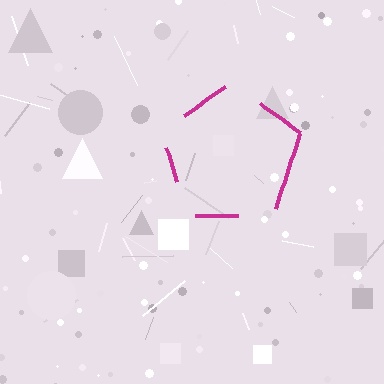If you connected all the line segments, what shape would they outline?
They would outline a pentagon.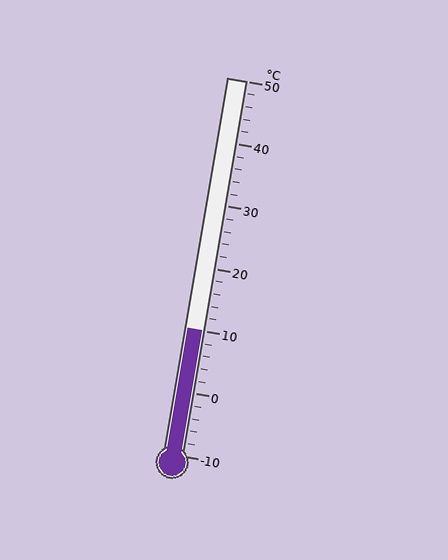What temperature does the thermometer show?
The thermometer shows approximately 10°C.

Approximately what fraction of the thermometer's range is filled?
The thermometer is filled to approximately 35% of its range.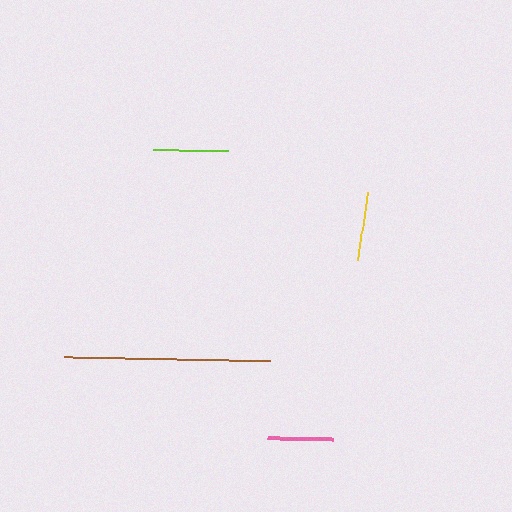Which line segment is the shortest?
The pink line is the shortest at approximately 66 pixels.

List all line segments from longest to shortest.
From longest to shortest: brown, lime, yellow, pink.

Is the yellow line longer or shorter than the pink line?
The yellow line is longer than the pink line.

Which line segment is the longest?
The brown line is the longest at approximately 205 pixels.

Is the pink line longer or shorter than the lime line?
The lime line is longer than the pink line.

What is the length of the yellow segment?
The yellow segment is approximately 68 pixels long.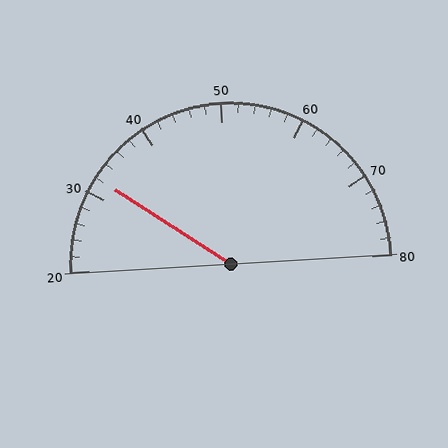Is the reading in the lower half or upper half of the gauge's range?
The reading is in the lower half of the range (20 to 80).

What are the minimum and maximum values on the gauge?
The gauge ranges from 20 to 80.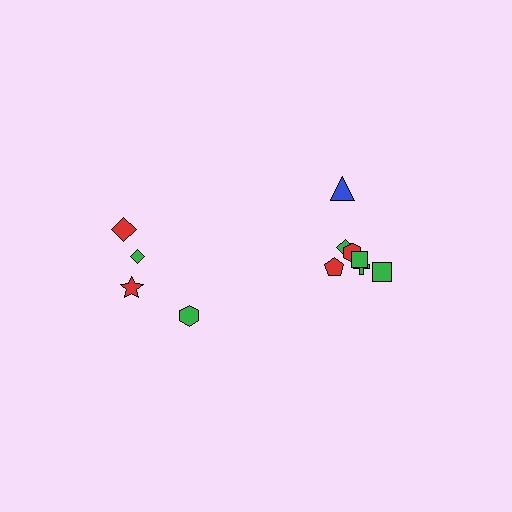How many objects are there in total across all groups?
There are 11 objects.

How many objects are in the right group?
There are 7 objects.